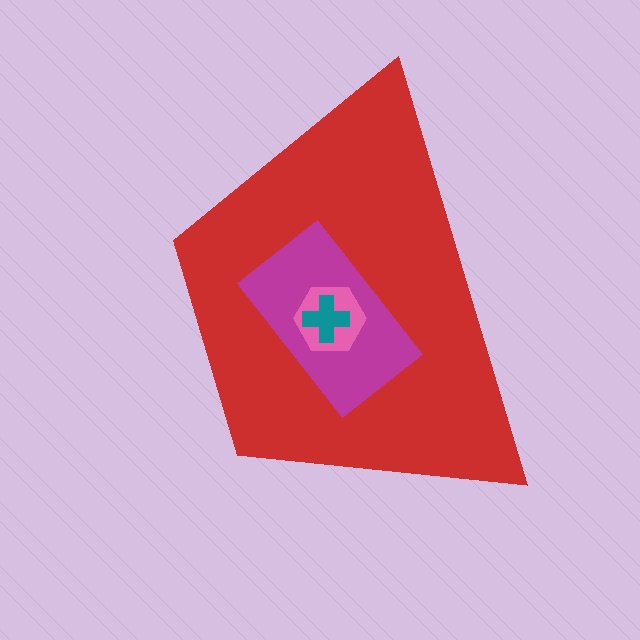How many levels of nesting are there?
4.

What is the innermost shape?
The teal cross.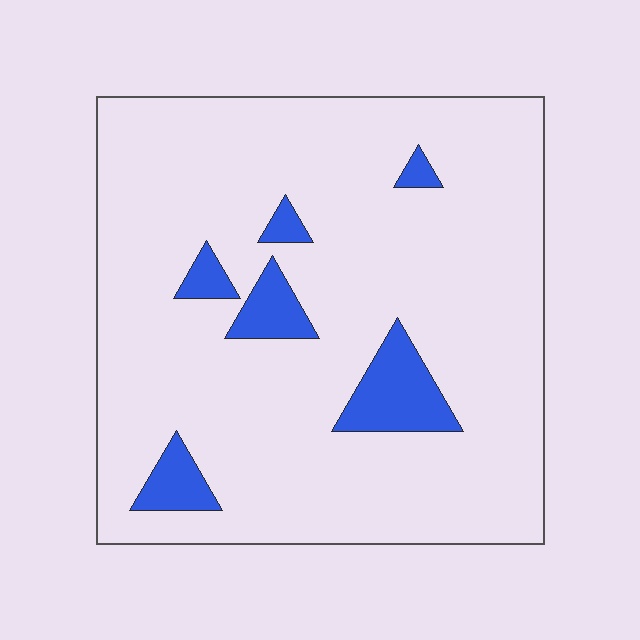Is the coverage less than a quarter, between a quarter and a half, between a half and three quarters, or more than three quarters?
Less than a quarter.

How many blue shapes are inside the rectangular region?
6.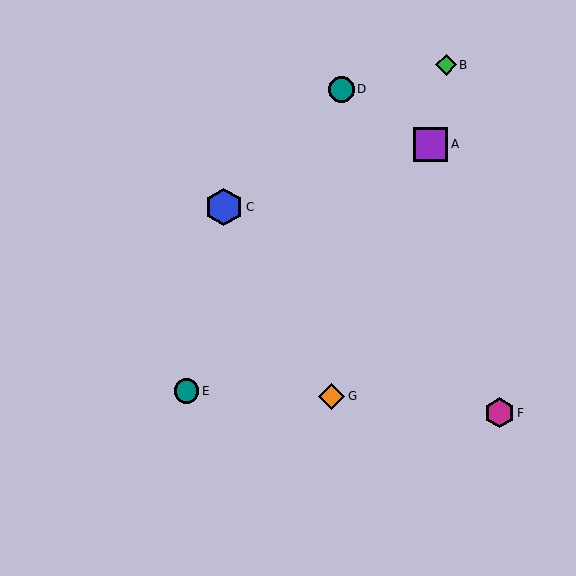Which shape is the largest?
The blue hexagon (labeled C) is the largest.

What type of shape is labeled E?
Shape E is a teal circle.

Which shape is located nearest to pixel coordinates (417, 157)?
The purple square (labeled A) at (431, 144) is nearest to that location.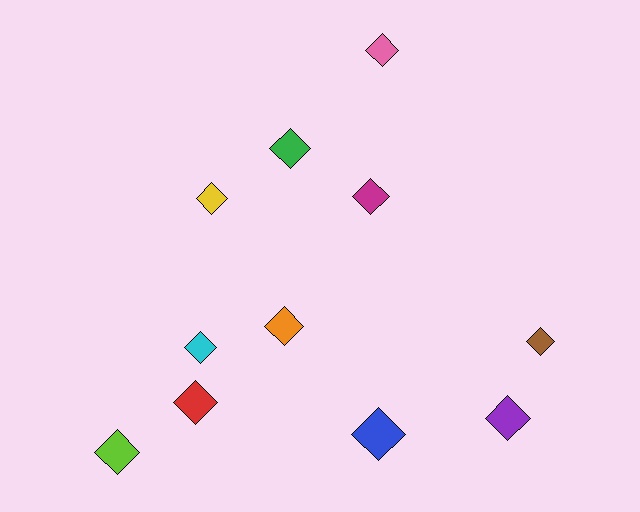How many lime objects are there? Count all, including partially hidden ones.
There is 1 lime object.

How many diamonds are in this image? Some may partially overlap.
There are 11 diamonds.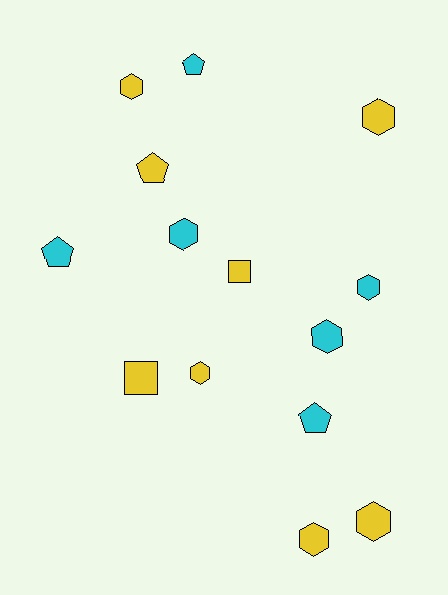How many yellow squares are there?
There are 2 yellow squares.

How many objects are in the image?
There are 14 objects.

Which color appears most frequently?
Yellow, with 8 objects.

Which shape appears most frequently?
Hexagon, with 8 objects.